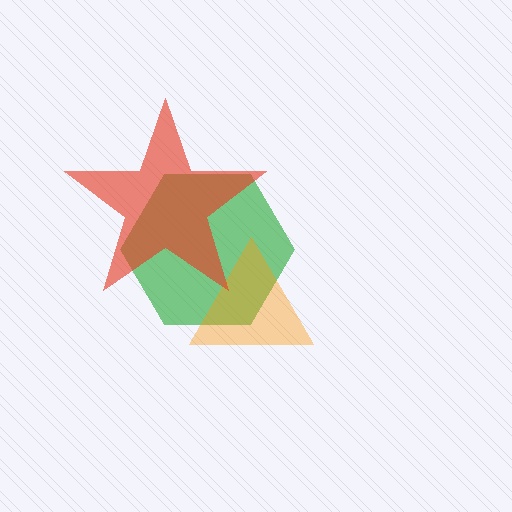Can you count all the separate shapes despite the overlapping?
Yes, there are 3 separate shapes.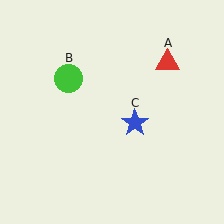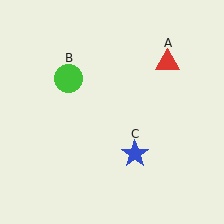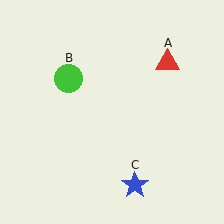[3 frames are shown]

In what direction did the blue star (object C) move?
The blue star (object C) moved down.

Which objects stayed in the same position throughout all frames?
Red triangle (object A) and green circle (object B) remained stationary.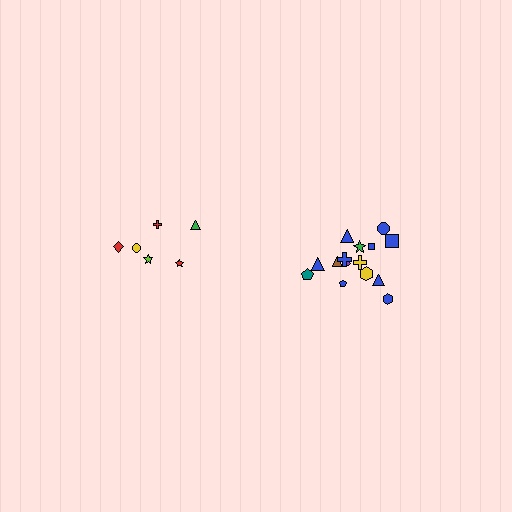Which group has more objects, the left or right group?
The right group.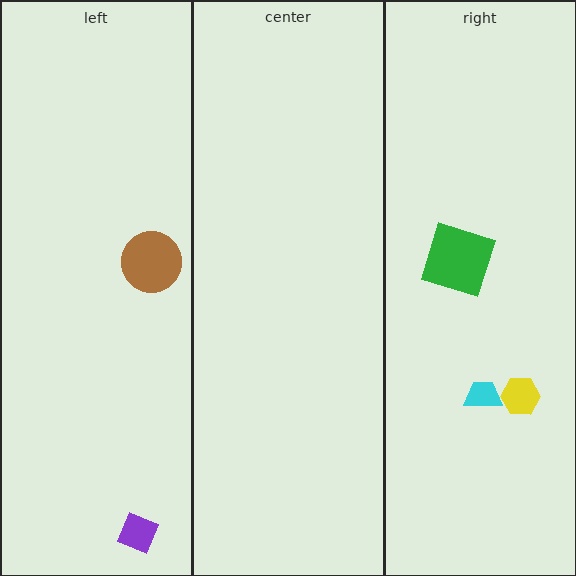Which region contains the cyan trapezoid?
The right region.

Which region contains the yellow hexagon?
The right region.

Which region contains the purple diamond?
The left region.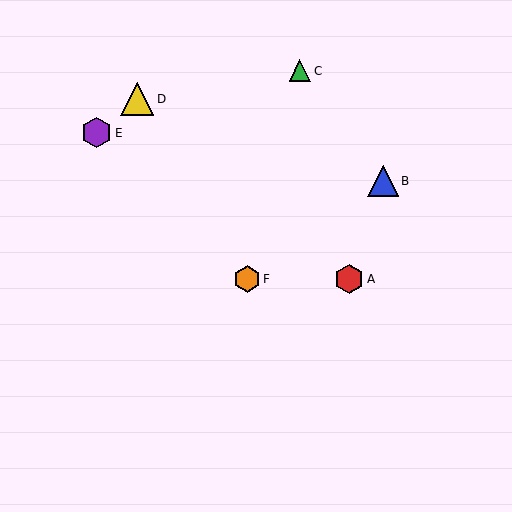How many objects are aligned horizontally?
2 objects (A, F) are aligned horizontally.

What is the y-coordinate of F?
Object F is at y≈279.